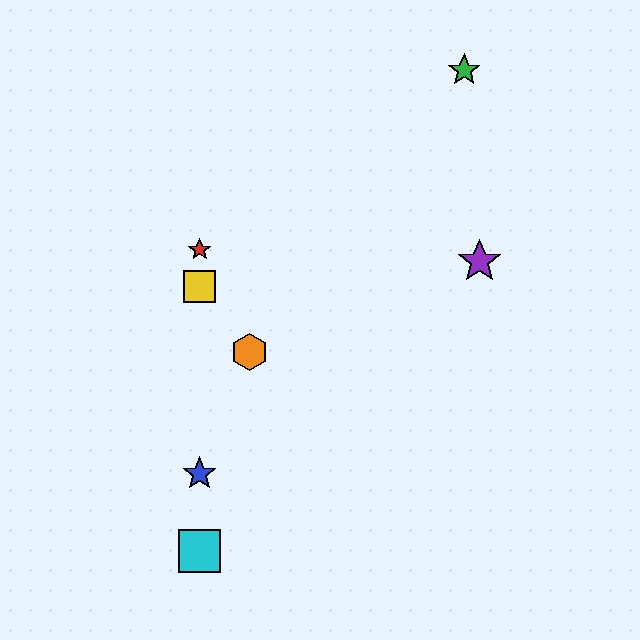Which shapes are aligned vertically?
The red star, the blue star, the yellow square, the cyan square are aligned vertically.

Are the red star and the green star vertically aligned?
No, the red star is at x≈200 and the green star is at x≈464.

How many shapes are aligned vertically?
4 shapes (the red star, the blue star, the yellow square, the cyan square) are aligned vertically.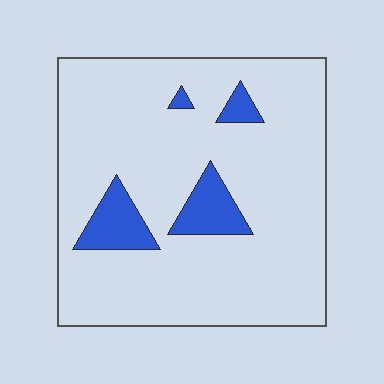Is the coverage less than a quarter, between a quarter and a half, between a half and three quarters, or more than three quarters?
Less than a quarter.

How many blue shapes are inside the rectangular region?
4.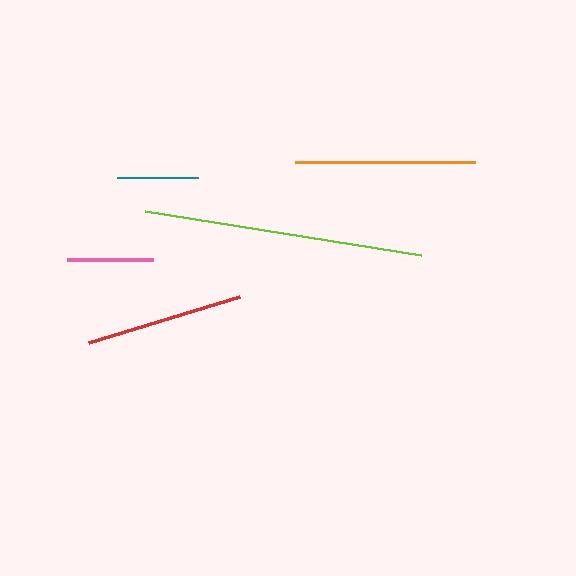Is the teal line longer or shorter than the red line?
The red line is longer than the teal line.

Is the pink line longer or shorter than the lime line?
The lime line is longer than the pink line.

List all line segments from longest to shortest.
From longest to shortest: lime, orange, red, pink, teal.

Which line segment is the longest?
The lime line is the longest at approximately 279 pixels.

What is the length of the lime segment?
The lime segment is approximately 279 pixels long.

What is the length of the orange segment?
The orange segment is approximately 179 pixels long.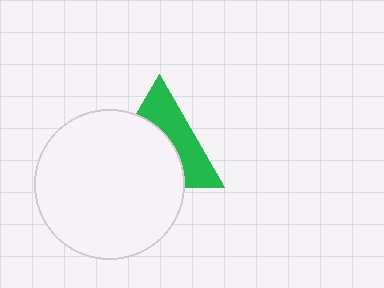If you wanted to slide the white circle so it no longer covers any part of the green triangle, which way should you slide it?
Slide it toward the lower-left — that is the most direct way to separate the two shapes.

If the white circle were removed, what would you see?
You would see the complete green triangle.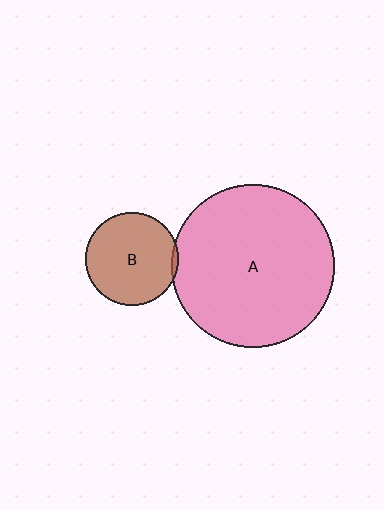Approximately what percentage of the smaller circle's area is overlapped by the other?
Approximately 5%.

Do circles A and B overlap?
Yes.